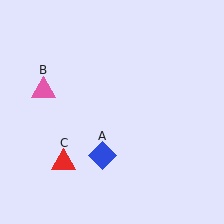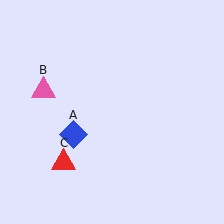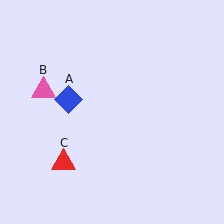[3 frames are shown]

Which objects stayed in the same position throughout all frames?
Pink triangle (object B) and red triangle (object C) remained stationary.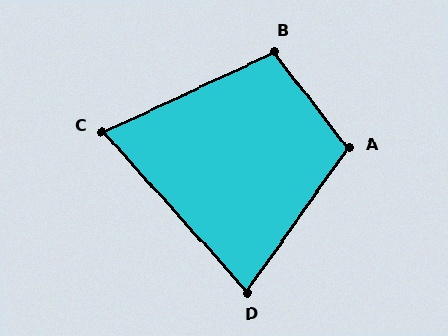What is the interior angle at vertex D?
Approximately 77 degrees (acute).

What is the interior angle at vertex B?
Approximately 103 degrees (obtuse).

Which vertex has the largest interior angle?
A, at approximately 107 degrees.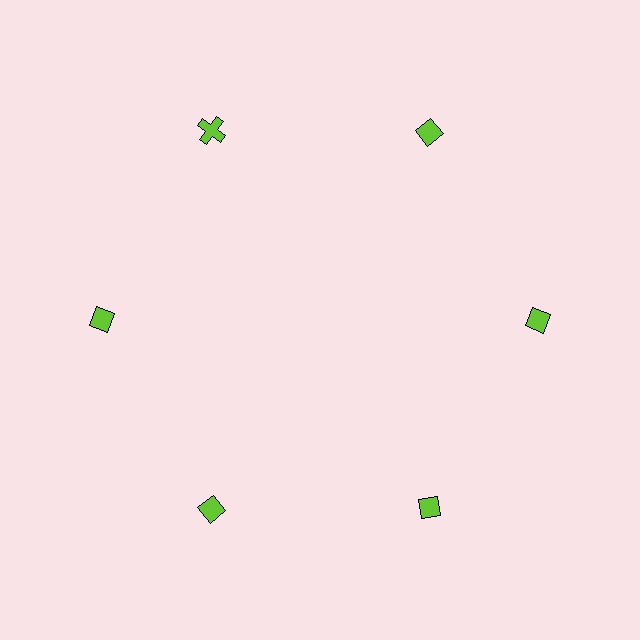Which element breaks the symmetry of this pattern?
The lime cross at roughly the 11 o'clock position breaks the symmetry. All other shapes are lime diamonds.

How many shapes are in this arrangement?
There are 6 shapes arranged in a ring pattern.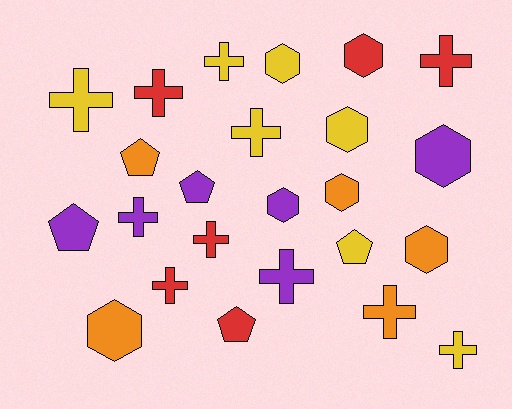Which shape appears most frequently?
Cross, with 11 objects.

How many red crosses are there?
There are 4 red crosses.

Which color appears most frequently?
Yellow, with 7 objects.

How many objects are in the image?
There are 24 objects.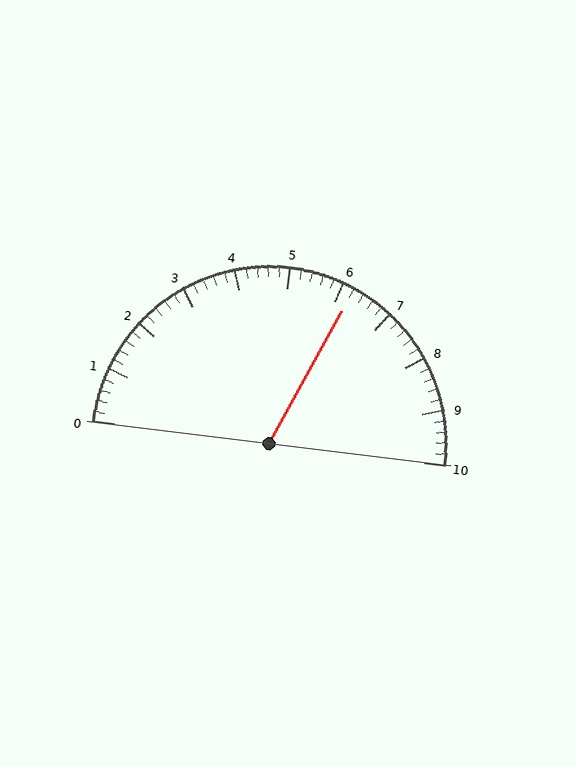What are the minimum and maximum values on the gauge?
The gauge ranges from 0 to 10.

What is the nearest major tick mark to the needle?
The nearest major tick mark is 6.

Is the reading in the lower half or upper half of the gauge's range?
The reading is in the upper half of the range (0 to 10).